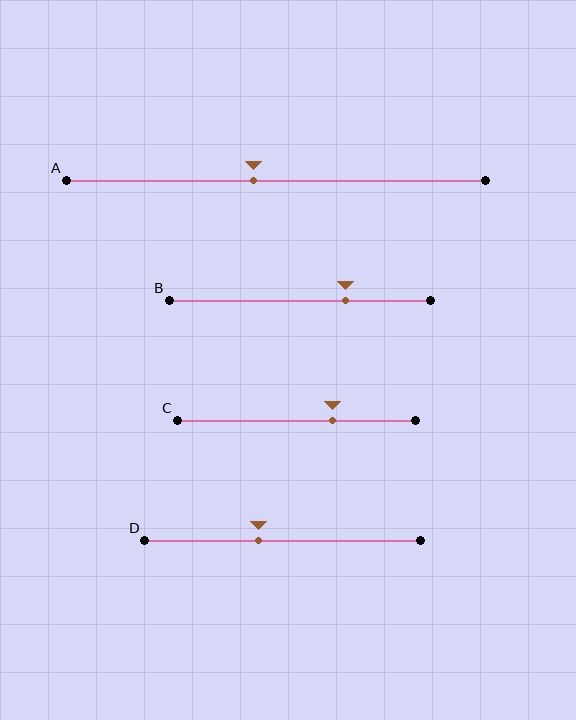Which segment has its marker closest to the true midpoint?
Segment A has its marker closest to the true midpoint.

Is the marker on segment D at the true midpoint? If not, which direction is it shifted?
No, the marker on segment D is shifted to the left by about 9% of the segment length.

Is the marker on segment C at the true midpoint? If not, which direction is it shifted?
No, the marker on segment C is shifted to the right by about 15% of the segment length.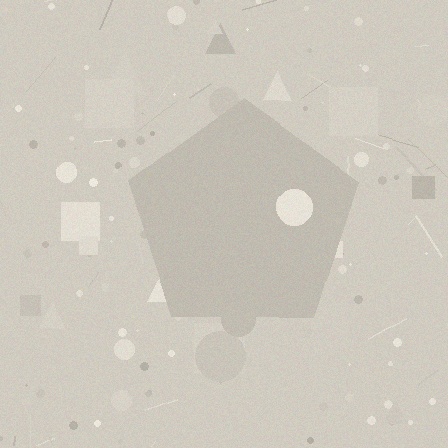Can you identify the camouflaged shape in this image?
The camouflaged shape is a pentagon.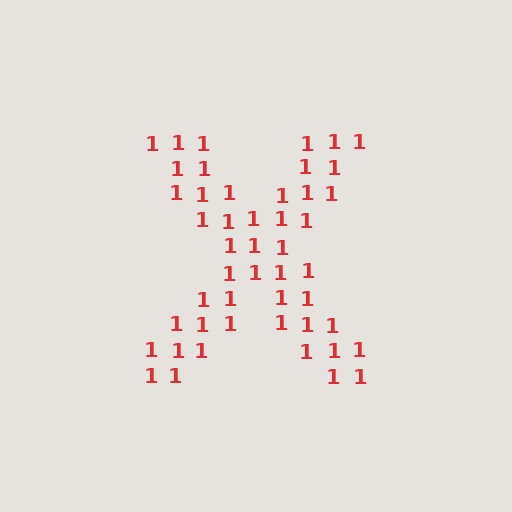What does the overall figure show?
The overall figure shows the letter X.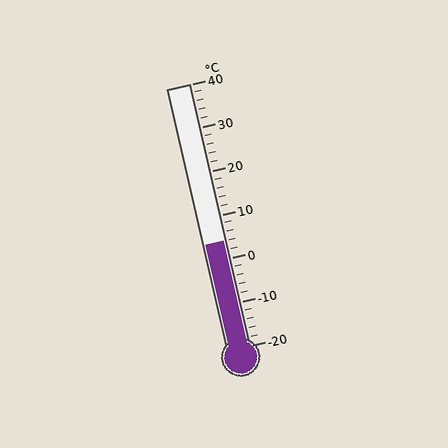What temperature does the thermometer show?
The thermometer shows approximately 4°C.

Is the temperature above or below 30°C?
The temperature is below 30°C.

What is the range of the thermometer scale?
The thermometer scale ranges from -20°C to 40°C.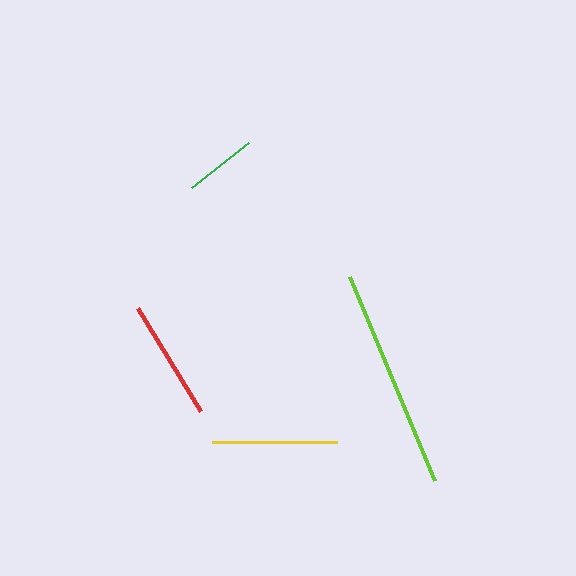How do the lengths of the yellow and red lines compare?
The yellow and red lines are approximately the same length.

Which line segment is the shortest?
The green line is the shortest at approximately 73 pixels.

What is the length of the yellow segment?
The yellow segment is approximately 124 pixels long.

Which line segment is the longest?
The lime line is the longest at approximately 221 pixels.